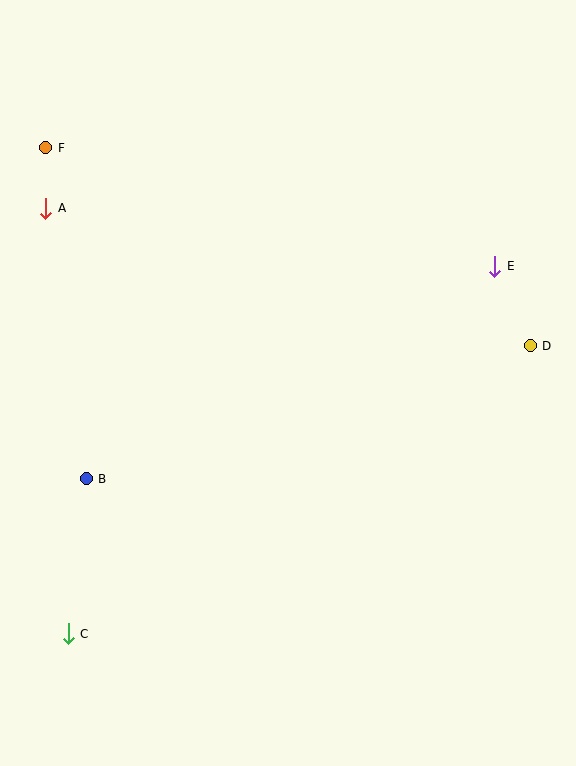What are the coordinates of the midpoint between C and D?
The midpoint between C and D is at (299, 490).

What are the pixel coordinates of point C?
Point C is at (68, 634).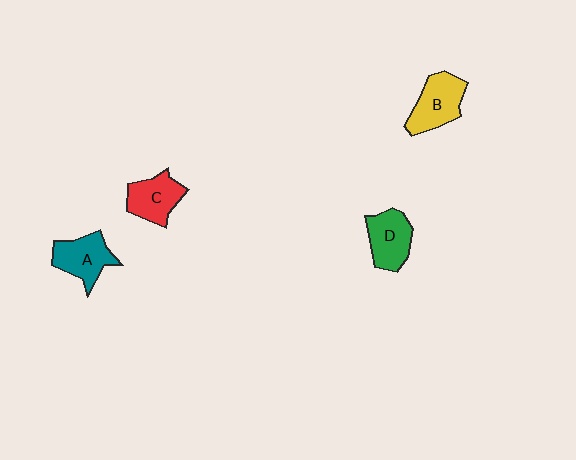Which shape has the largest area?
Shape B (yellow).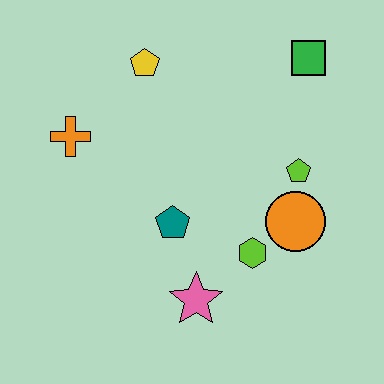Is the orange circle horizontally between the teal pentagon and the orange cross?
No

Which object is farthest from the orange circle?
The orange cross is farthest from the orange circle.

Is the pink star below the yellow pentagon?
Yes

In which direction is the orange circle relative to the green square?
The orange circle is below the green square.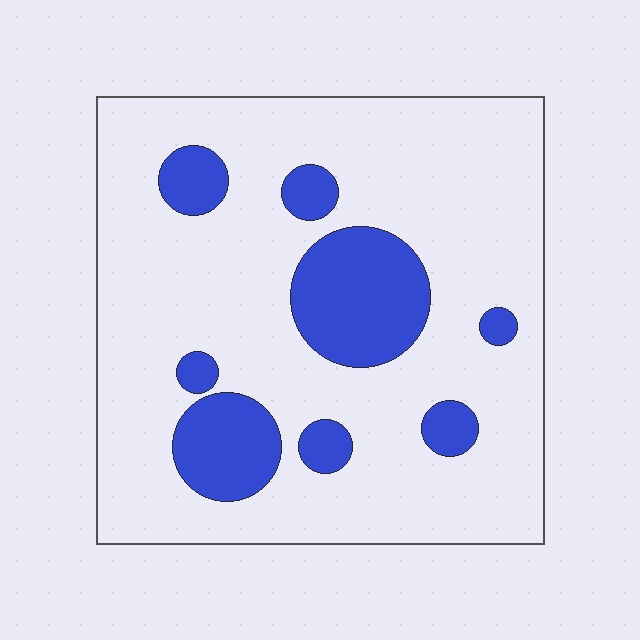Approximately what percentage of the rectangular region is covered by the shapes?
Approximately 20%.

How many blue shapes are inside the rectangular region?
8.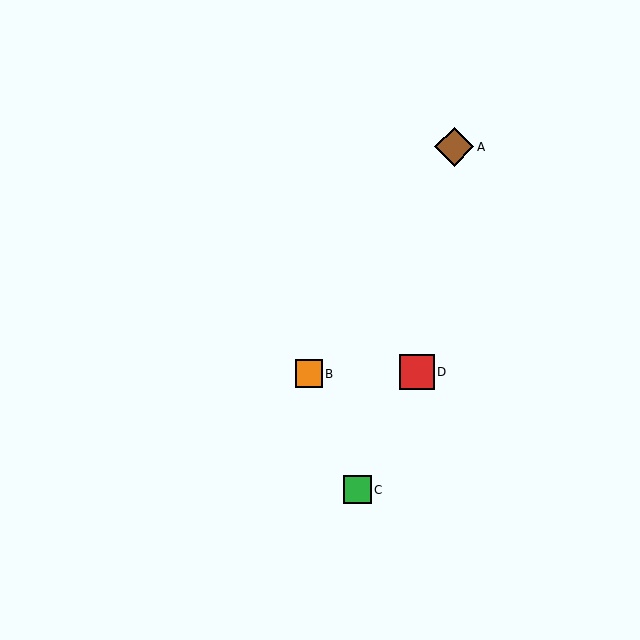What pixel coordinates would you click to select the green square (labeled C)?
Click at (357, 490) to select the green square C.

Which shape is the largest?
The brown diamond (labeled A) is the largest.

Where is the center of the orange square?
The center of the orange square is at (309, 374).